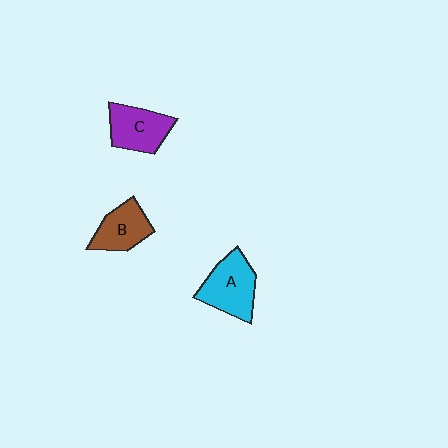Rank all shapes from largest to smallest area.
From largest to smallest: A (cyan), C (purple), B (brown).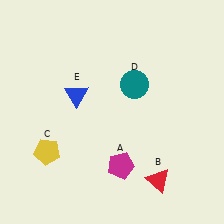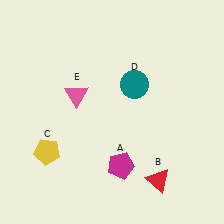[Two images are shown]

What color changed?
The triangle (E) changed from blue in Image 1 to pink in Image 2.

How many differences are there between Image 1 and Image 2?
There is 1 difference between the two images.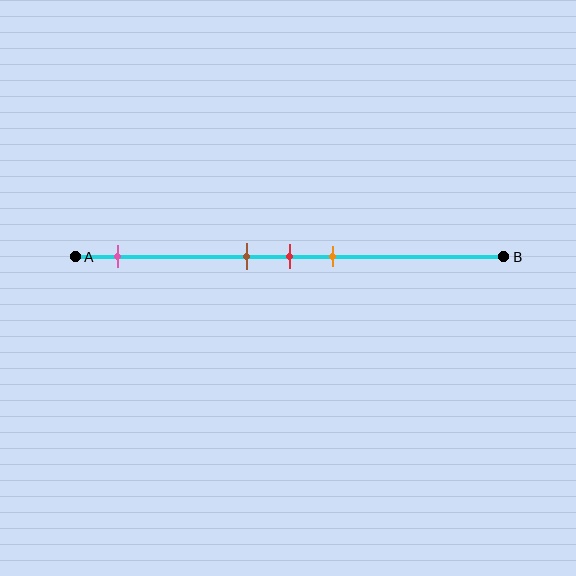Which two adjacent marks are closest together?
The brown and red marks are the closest adjacent pair.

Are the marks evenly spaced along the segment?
No, the marks are not evenly spaced.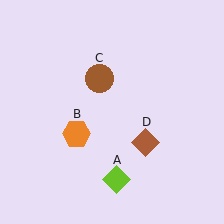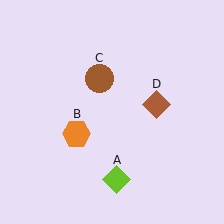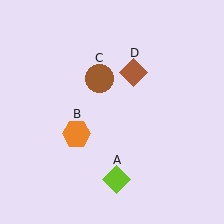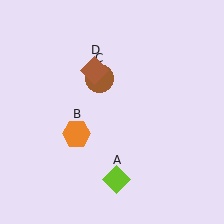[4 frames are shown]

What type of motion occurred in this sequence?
The brown diamond (object D) rotated counterclockwise around the center of the scene.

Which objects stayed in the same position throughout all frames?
Lime diamond (object A) and orange hexagon (object B) and brown circle (object C) remained stationary.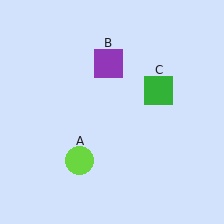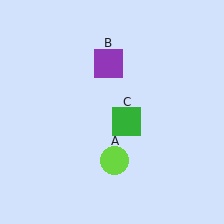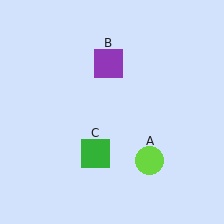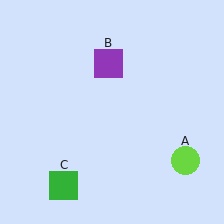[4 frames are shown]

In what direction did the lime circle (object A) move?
The lime circle (object A) moved right.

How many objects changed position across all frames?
2 objects changed position: lime circle (object A), green square (object C).